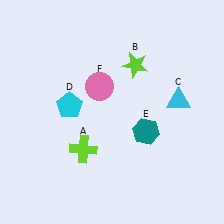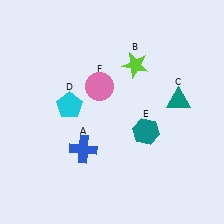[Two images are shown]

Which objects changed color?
A changed from lime to blue. C changed from cyan to teal.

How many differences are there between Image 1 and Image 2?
There are 2 differences between the two images.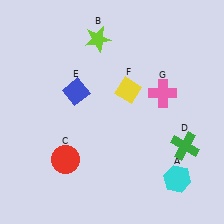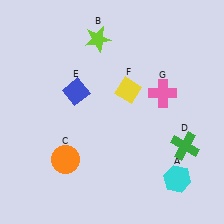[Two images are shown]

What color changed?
The circle (C) changed from red in Image 1 to orange in Image 2.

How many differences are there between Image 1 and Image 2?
There is 1 difference between the two images.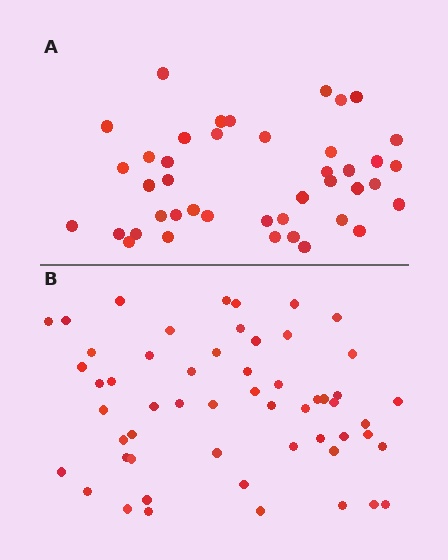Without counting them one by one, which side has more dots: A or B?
Region B (the bottom region) has more dots.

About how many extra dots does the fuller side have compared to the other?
Region B has approximately 15 more dots than region A.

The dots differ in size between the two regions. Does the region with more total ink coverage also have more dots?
No. Region A has more total ink coverage because its dots are larger, but region B actually contains more individual dots. Total area can be misleading — the number of items is what matters here.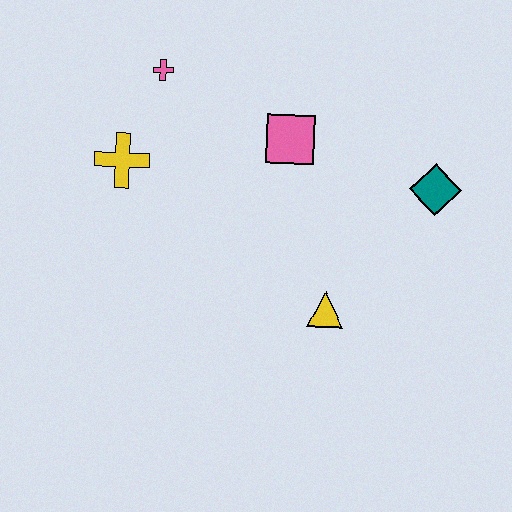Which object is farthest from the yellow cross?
The teal diamond is farthest from the yellow cross.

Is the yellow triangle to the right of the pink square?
Yes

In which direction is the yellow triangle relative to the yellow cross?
The yellow triangle is to the right of the yellow cross.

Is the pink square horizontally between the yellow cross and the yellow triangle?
Yes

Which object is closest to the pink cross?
The yellow cross is closest to the pink cross.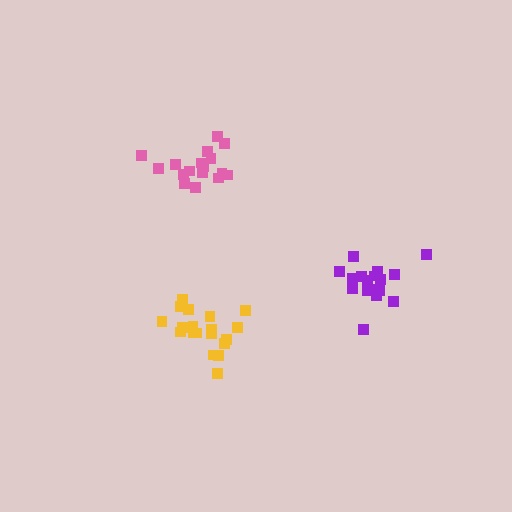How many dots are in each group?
Group 1: 17 dots, Group 2: 19 dots, Group 3: 18 dots (54 total).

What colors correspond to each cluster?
The clusters are colored: purple, yellow, pink.